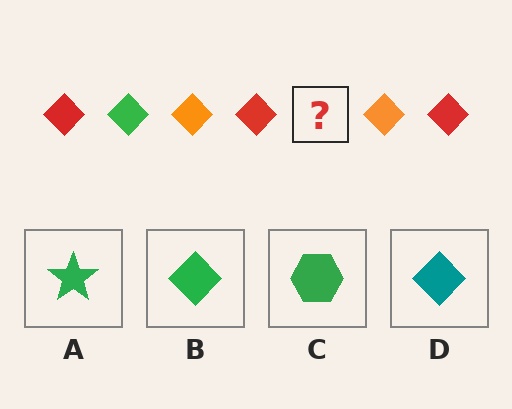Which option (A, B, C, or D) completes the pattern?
B.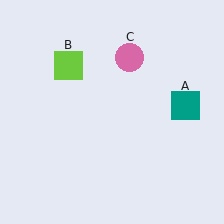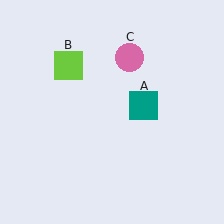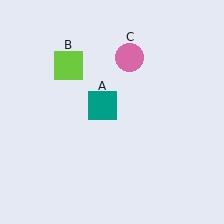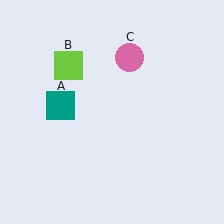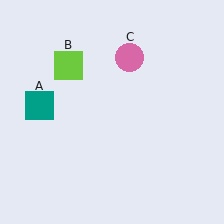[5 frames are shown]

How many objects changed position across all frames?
1 object changed position: teal square (object A).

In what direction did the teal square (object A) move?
The teal square (object A) moved left.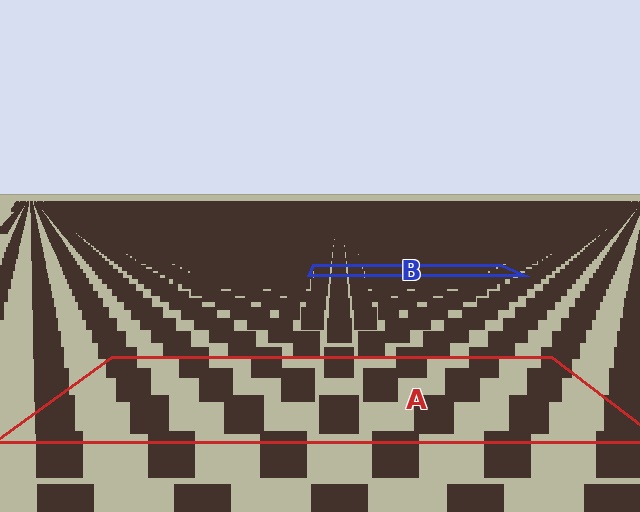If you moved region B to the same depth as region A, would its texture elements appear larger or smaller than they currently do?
They would appear larger. At a closer depth, the same texture elements are projected at a bigger on-screen size.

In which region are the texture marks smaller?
The texture marks are smaller in region B, because it is farther away.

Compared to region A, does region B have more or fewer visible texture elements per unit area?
Region B has more texture elements per unit area — they are packed more densely because it is farther away.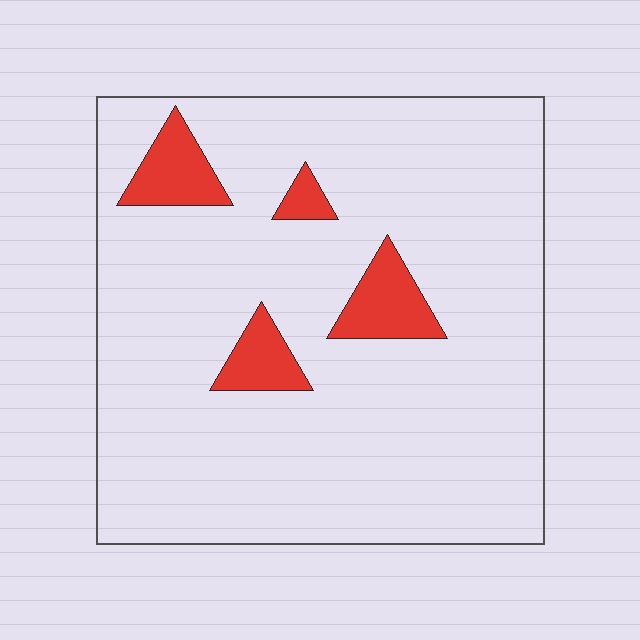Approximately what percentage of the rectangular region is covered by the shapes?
Approximately 10%.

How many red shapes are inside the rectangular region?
4.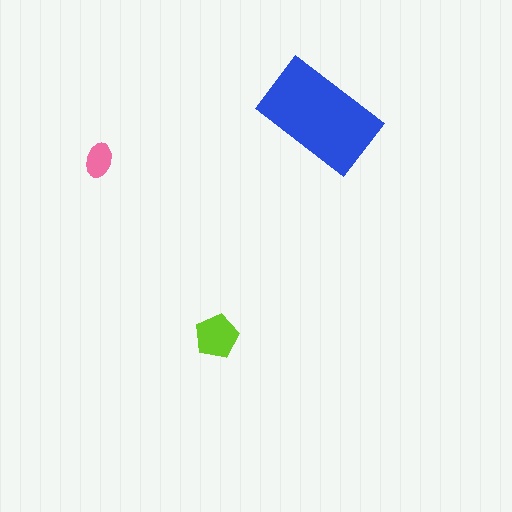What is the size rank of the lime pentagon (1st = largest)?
2nd.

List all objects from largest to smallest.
The blue rectangle, the lime pentagon, the pink ellipse.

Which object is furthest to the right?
The blue rectangle is rightmost.